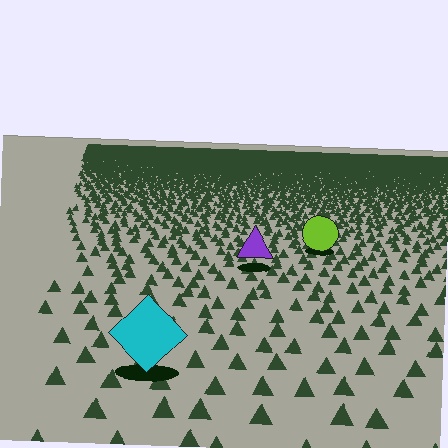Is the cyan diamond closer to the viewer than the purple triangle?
Yes. The cyan diamond is closer — you can tell from the texture gradient: the ground texture is coarser near it.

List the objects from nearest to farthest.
From nearest to farthest: the cyan diamond, the purple triangle, the lime circle.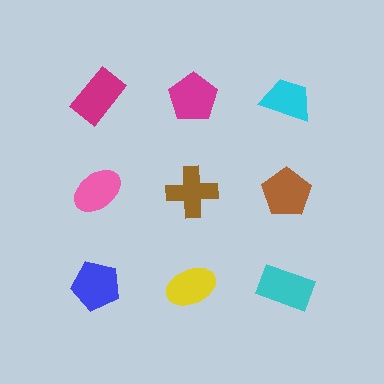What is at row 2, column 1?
A pink ellipse.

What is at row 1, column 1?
A magenta rectangle.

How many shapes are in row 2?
3 shapes.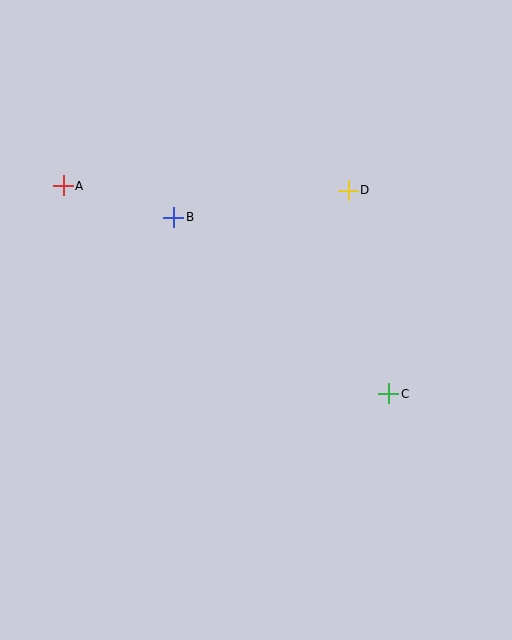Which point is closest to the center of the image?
Point B at (174, 217) is closest to the center.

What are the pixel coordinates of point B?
Point B is at (174, 217).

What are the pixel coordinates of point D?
Point D is at (348, 190).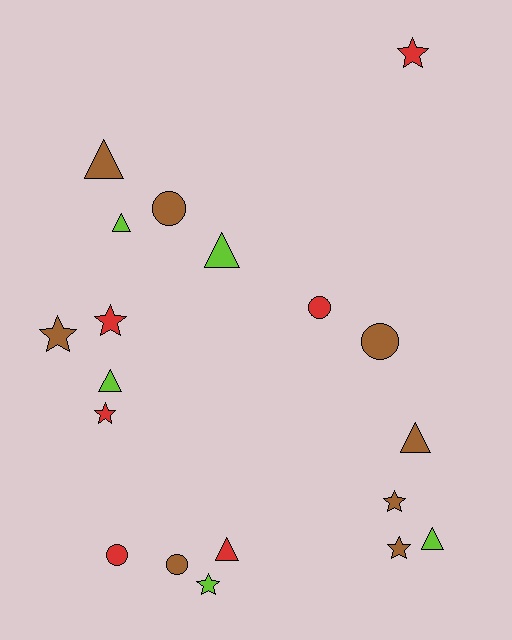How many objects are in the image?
There are 19 objects.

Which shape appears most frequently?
Triangle, with 7 objects.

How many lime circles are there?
There are no lime circles.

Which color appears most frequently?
Brown, with 8 objects.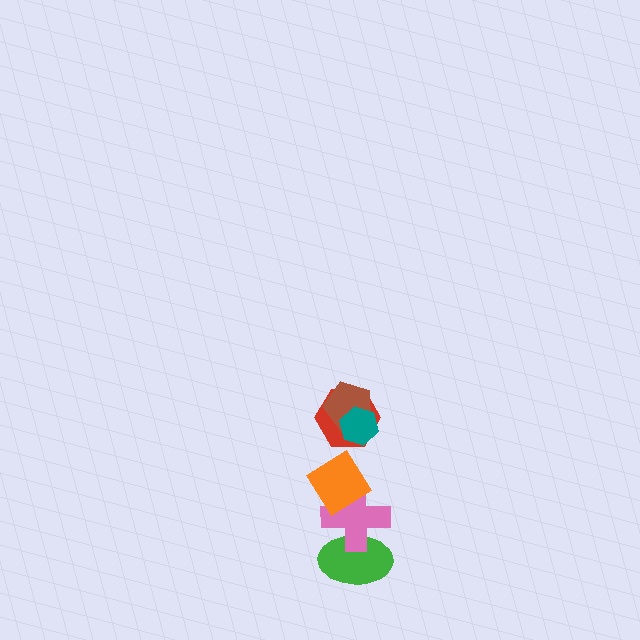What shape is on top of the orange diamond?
The red hexagon is on top of the orange diamond.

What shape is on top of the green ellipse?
The pink cross is on top of the green ellipse.